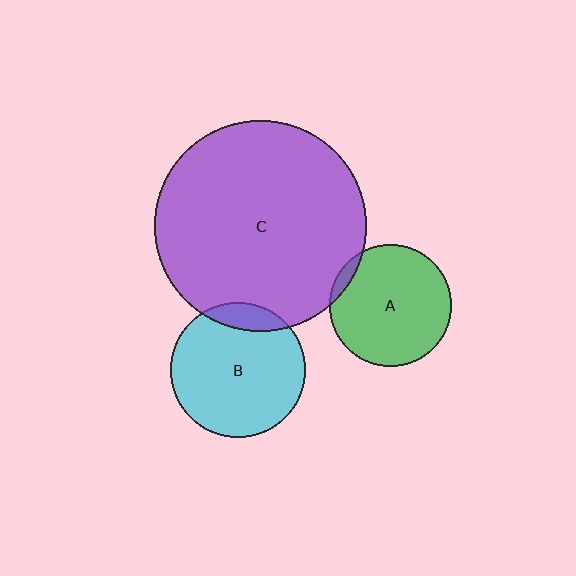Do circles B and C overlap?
Yes.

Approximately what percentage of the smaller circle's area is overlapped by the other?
Approximately 10%.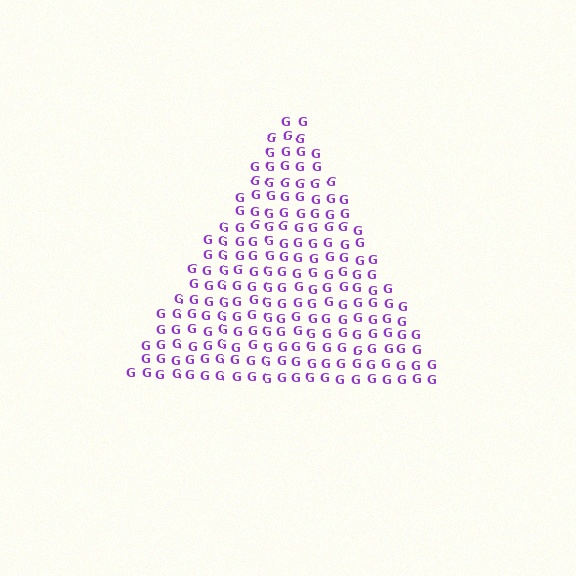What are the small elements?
The small elements are letter G's.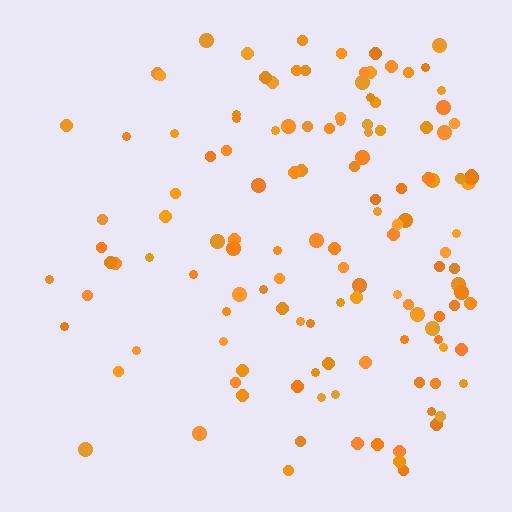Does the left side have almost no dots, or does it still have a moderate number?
Still a moderate number, just noticeably fewer than the right.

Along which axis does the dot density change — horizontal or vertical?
Horizontal.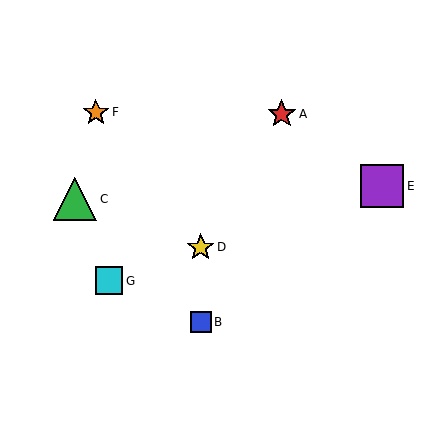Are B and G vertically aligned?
No, B is at x≈201 and G is at x≈109.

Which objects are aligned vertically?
Objects B, D are aligned vertically.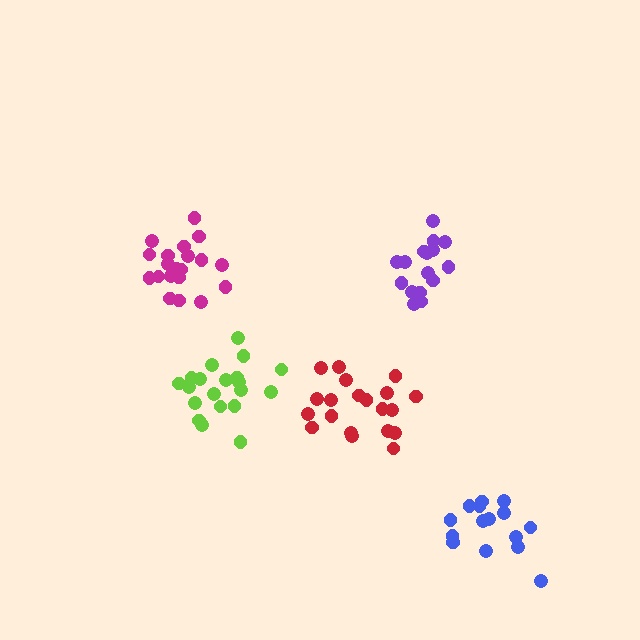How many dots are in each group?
Group 1: 20 dots, Group 2: 16 dots, Group 3: 15 dots, Group 4: 20 dots, Group 5: 20 dots (91 total).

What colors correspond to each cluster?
The clusters are colored: red, purple, blue, magenta, lime.